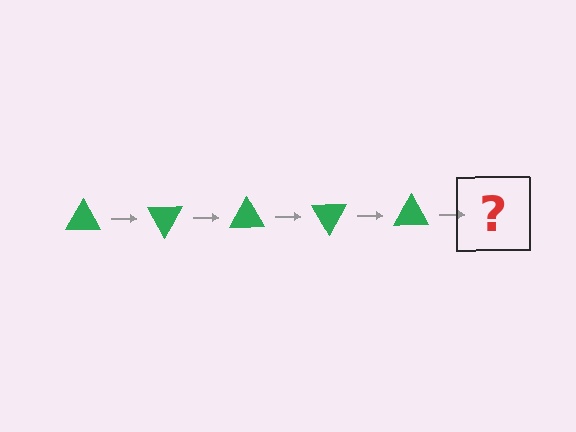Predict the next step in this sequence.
The next step is a green triangle rotated 300 degrees.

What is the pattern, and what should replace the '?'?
The pattern is that the triangle rotates 60 degrees each step. The '?' should be a green triangle rotated 300 degrees.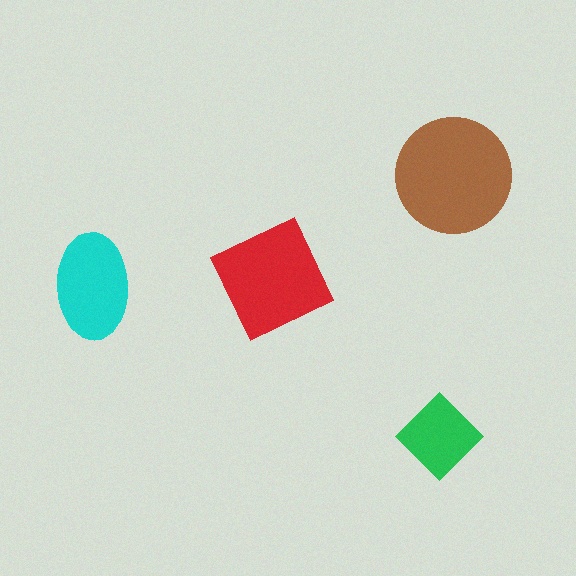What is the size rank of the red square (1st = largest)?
2nd.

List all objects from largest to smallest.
The brown circle, the red square, the cyan ellipse, the green diamond.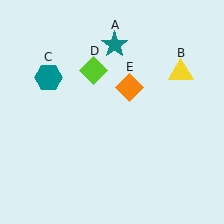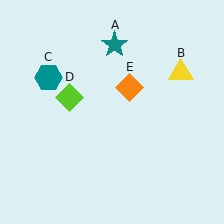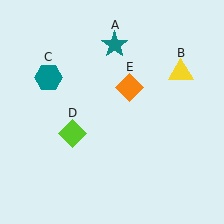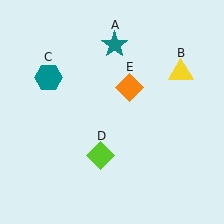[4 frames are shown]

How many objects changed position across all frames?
1 object changed position: lime diamond (object D).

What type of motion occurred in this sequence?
The lime diamond (object D) rotated counterclockwise around the center of the scene.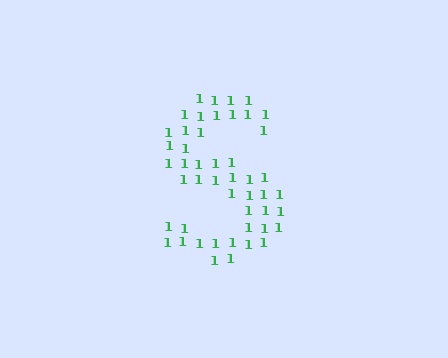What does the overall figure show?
The overall figure shows the letter S.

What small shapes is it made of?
It is made of small digit 1's.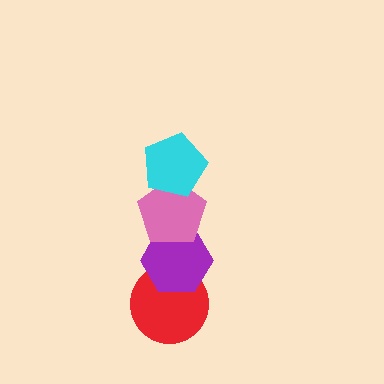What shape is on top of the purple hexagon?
The pink pentagon is on top of the purple hexagon.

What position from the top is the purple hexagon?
The purple hexagon is 3rd from the top.